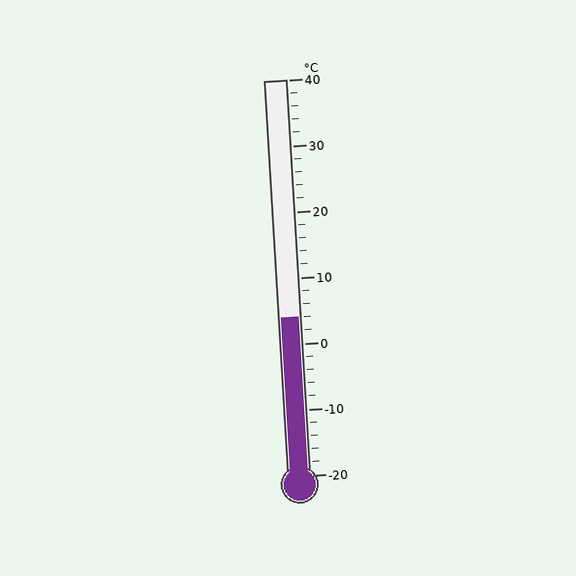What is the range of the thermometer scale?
The thermometer scale ranges from -20°C to 40°C.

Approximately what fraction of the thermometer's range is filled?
The thermometer is filled to approximately 40% of its range.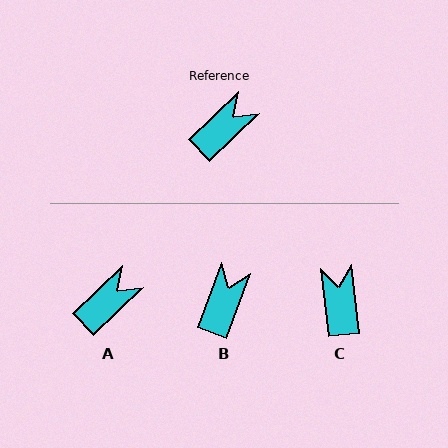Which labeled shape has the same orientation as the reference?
A.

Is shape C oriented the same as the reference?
No, it is off by about 53 degrees.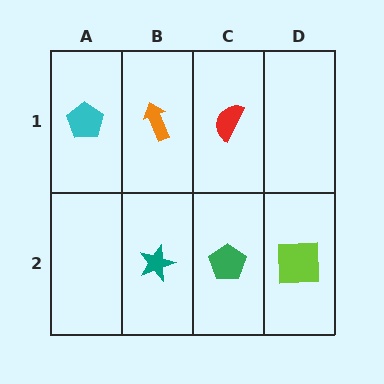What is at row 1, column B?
An orange arrow.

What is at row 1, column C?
A red semicircle.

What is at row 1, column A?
A cyan pentagon.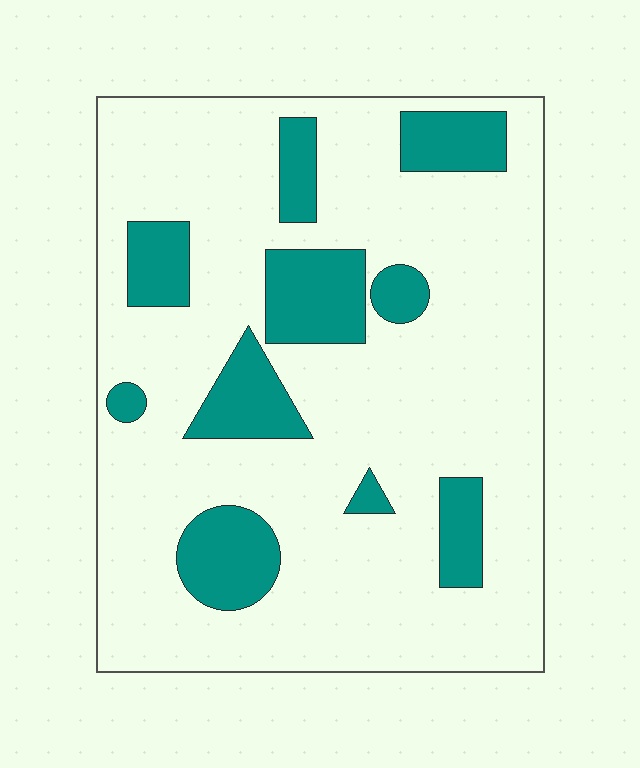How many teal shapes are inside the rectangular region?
10.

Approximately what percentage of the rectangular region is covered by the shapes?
Approximately 20%.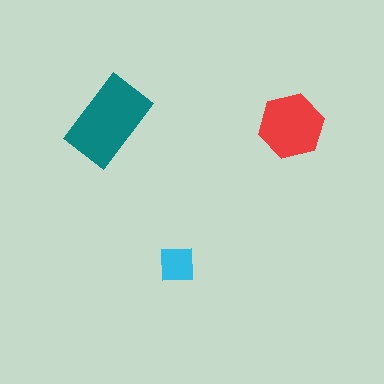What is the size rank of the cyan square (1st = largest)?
3rd.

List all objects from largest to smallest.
The teal rectangle, the red hexagon, the cyan square.